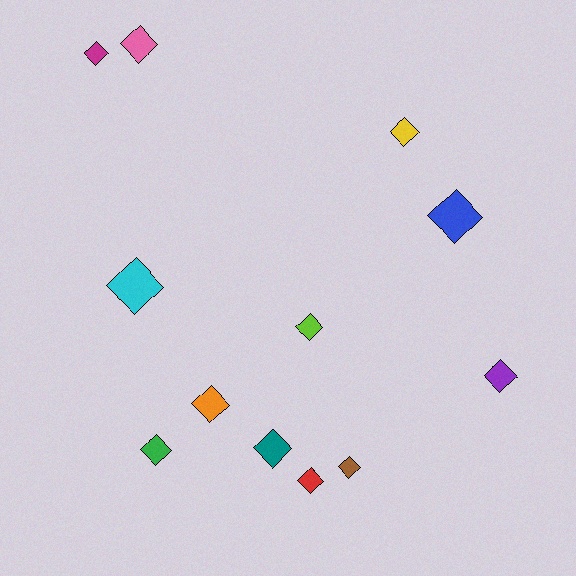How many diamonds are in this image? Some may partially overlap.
There are 12 diamonds.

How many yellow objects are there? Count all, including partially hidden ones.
There is 1 yellow object.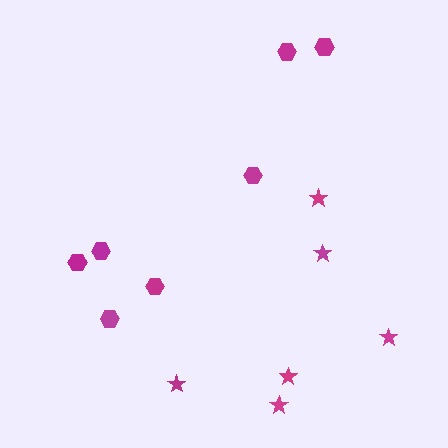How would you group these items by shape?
There are 2 groups: one group of hexagons (7) and one group of stars (6).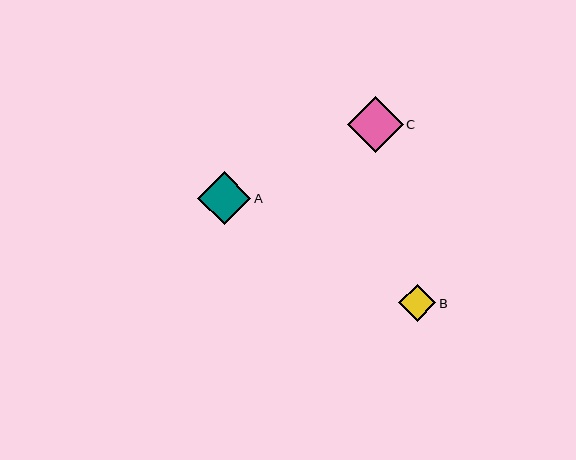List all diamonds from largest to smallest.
From largest to smallest: C, A, B.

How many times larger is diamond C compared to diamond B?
Diamond C is approximately 1.5 times the size of diamond B.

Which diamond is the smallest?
Diamond B is the smallest with a size of approximately 37 pixels.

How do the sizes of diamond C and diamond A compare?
Diamond C and diamond A are approximately the same size.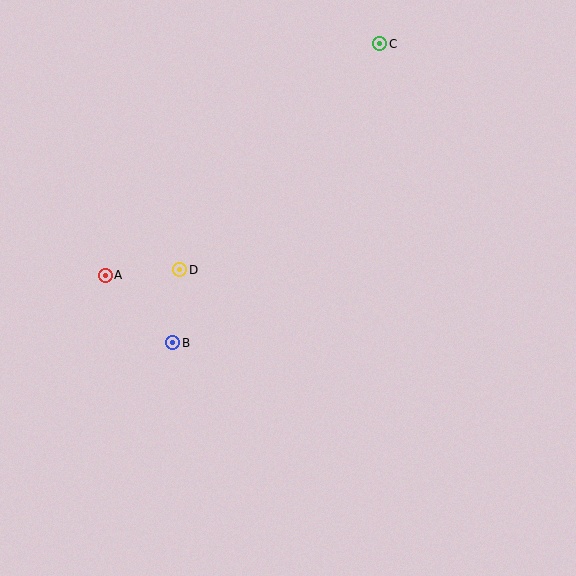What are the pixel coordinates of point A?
Point A is at (105, 275).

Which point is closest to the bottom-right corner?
Point B is closest to the bottom-right corner.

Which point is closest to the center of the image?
Point D at (180, 270) is closest to the center.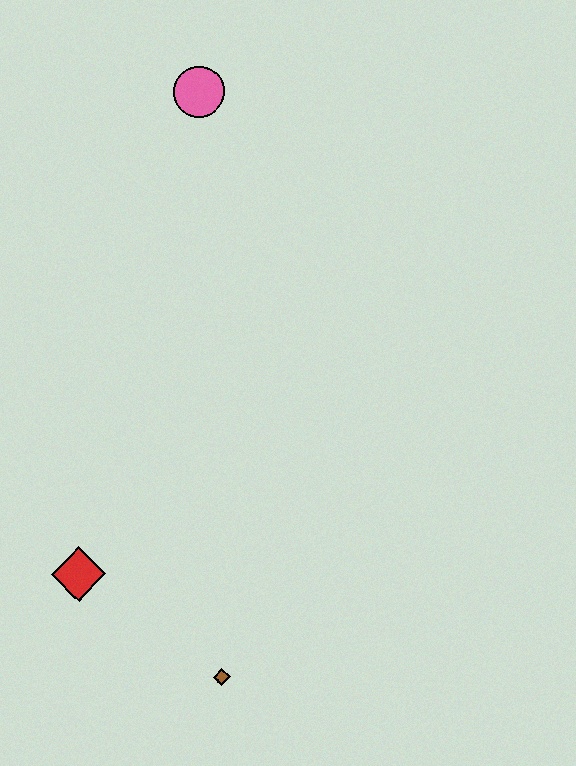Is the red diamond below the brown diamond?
No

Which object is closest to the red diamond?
The brown diamond is closest to the red diamond.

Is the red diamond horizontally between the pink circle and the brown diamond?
No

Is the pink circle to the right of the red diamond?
Yes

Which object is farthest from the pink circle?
The brown diamond is farthest from the pink circle.